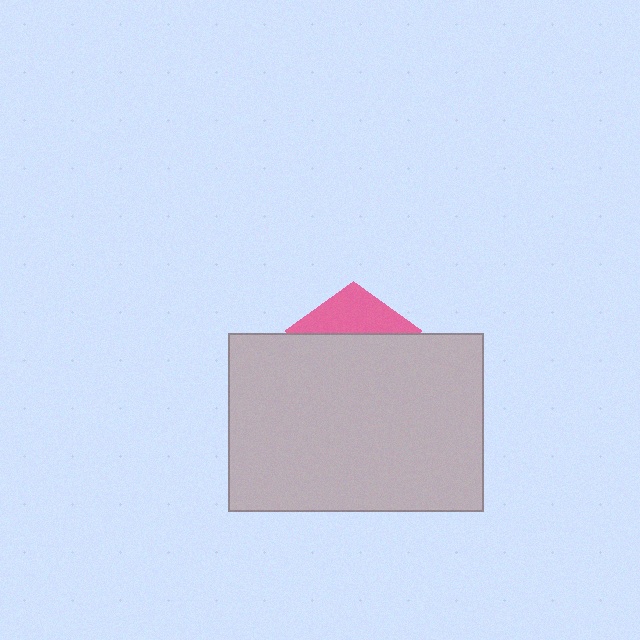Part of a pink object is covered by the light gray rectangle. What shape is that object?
It is a pentagon.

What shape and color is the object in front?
The object in front is a light gray rectangle.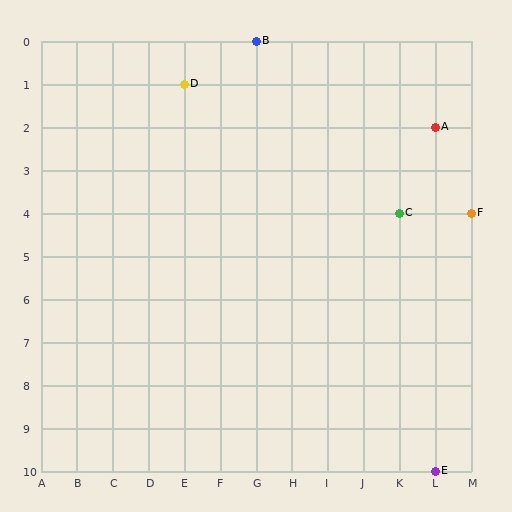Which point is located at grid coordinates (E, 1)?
Point D is at (E, 1).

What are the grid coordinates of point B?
Point B is at grid coordinates (G, 0).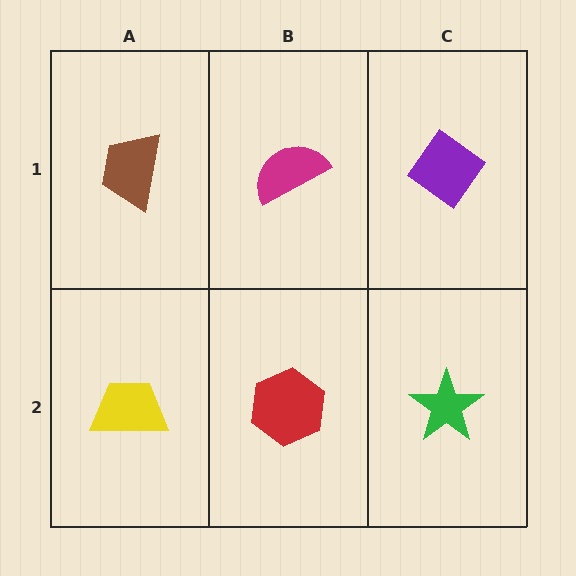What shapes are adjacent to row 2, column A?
A brown trapezoid (row 1, column A), a red hexagon (row 2, column B).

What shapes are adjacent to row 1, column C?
A green star (row 2, column C), a magenta semicircle (row 1, column B).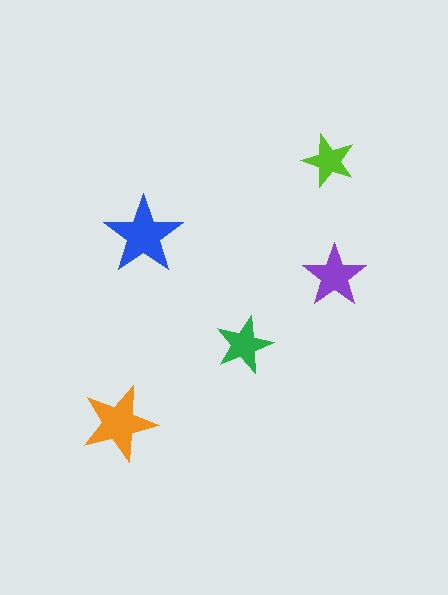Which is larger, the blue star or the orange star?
The blue one.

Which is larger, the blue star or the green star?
The blue one.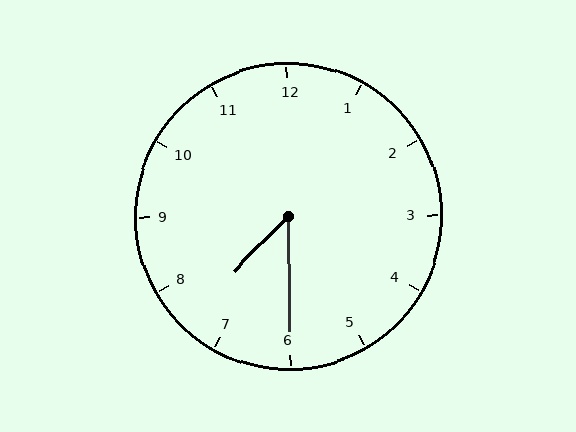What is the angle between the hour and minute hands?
Approximately 45 degrees.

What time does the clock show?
7:30.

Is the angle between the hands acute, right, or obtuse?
It is acute.